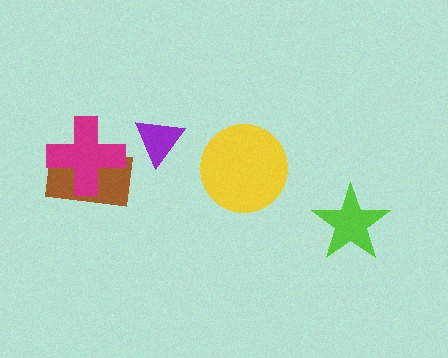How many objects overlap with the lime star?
0 objects overlap with the lime star.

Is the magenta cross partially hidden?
No, no other shape covers it.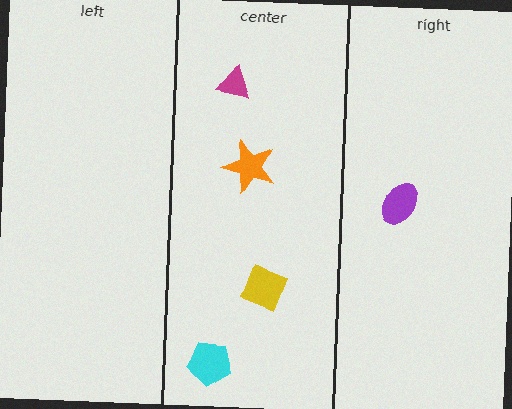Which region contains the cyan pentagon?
The center region.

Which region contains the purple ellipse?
The right region.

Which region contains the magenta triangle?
The center region.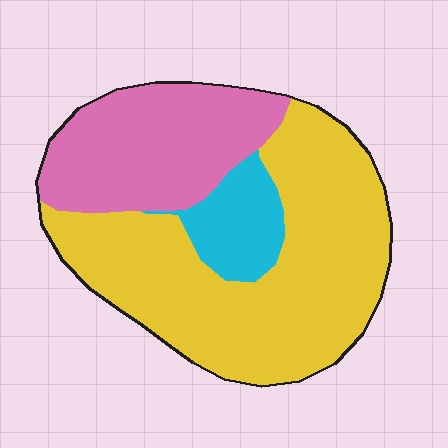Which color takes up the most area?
Yellow, at roughly 60%.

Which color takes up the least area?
Cyan, at roughly 10%.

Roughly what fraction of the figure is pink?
Pink takes up about one third (1/3) of the figure.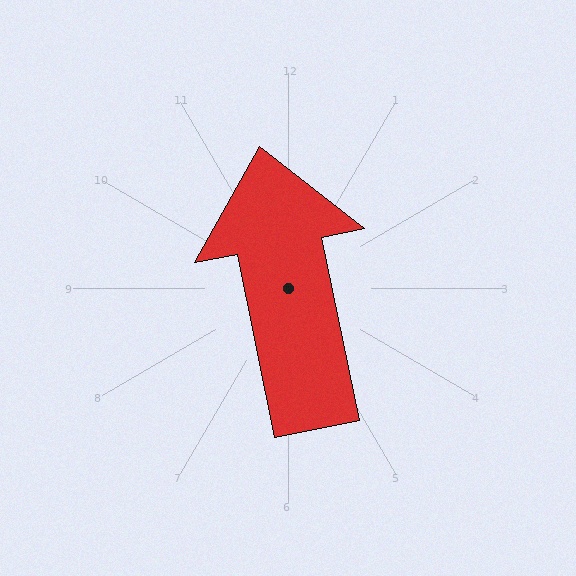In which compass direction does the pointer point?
North.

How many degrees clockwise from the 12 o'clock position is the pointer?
Approximately 348 degrees.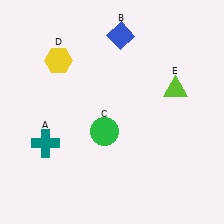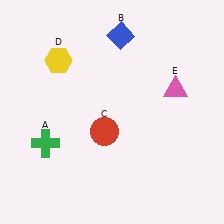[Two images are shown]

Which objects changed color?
A changed from teal to green. C changed from green to red. E changed from lime to pink.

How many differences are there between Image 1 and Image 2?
There are 3 differences between the two images.